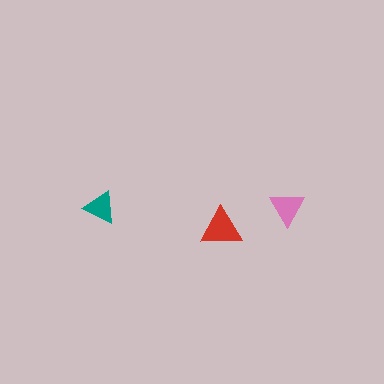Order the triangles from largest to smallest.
the red one, the pink one, the teal one.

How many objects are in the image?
There are 3 objects in the image.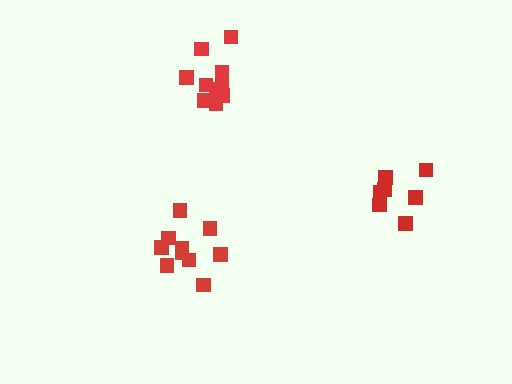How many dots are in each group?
Group 1: 10 dots, Group 2: 10 dots, Group 3: 7 dots (27 total).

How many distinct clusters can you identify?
There are 3 distinct clusters.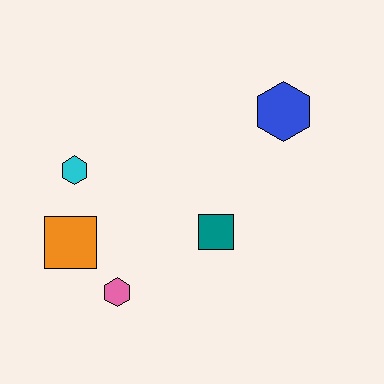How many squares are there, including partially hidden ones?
There are 2 squares.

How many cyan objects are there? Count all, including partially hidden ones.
There is 1 cyan object.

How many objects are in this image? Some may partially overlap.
There are 5 objects.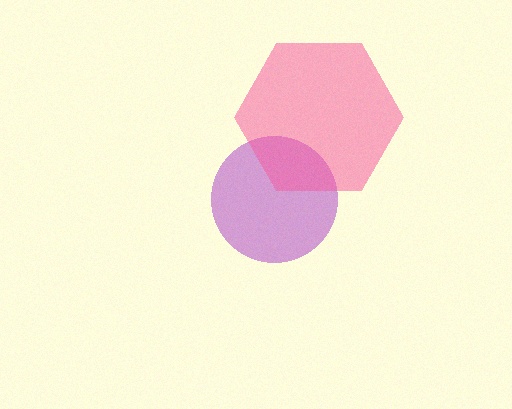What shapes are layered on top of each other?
The layered shapes are: a purple circle, a pink hexagon.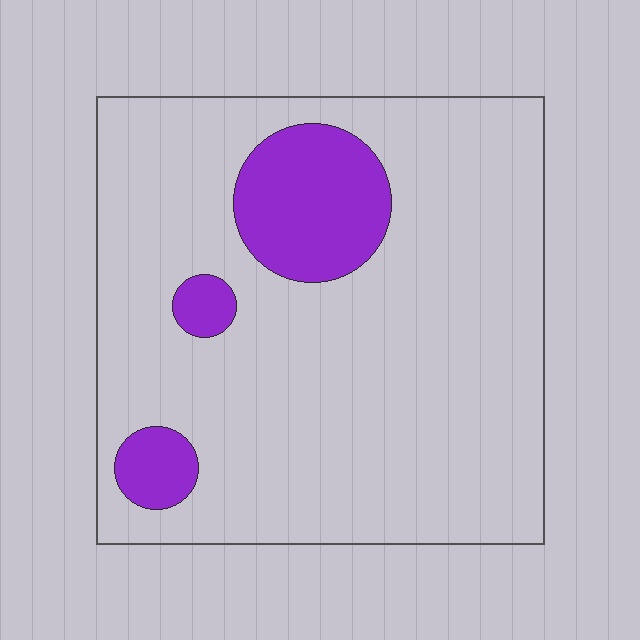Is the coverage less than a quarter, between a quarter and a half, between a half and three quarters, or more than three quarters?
Less than a quarter.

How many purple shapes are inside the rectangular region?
3.